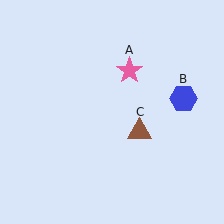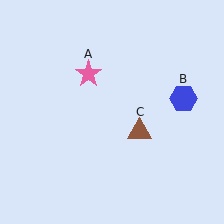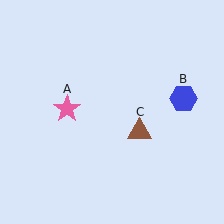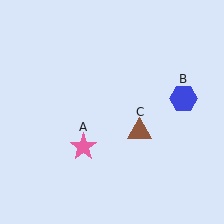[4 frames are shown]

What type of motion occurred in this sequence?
The pink star (object A) rotated counterclockwise around the center of the scene.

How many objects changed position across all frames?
1 object changed position: pink star (object A).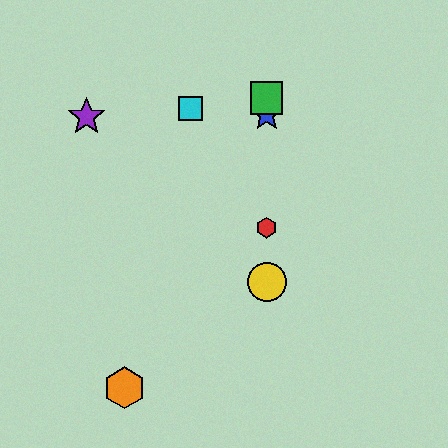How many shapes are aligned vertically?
4 shapes (the red hexagon, the blue star, the green square, the yellow circle) are aligned vertically.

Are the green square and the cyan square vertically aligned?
No, the green square is at x≈267 and the cyan square is at x≈191.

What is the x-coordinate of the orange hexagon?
The orange hexagon is at x≈125.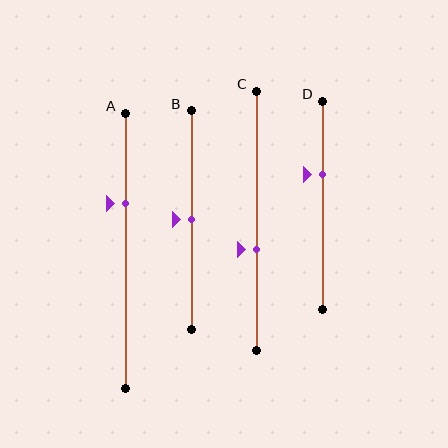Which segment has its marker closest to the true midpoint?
Segment B has its marker closest to the true midpoint.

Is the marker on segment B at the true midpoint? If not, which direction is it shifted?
Yes, the marker on segment B is at the true midpoint.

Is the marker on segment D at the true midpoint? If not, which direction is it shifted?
No, the marker on segment D is shifted upward by about 15% of the segment length.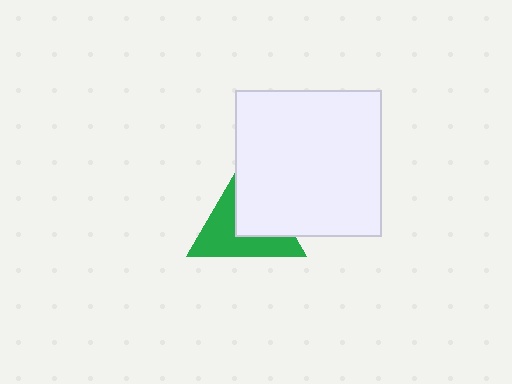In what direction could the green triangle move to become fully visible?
The green triangle could move toward the lower-left. That would shift it out from behind the white square entirely.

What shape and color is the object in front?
The object in front is a white square.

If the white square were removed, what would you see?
You would see the complete green triangle.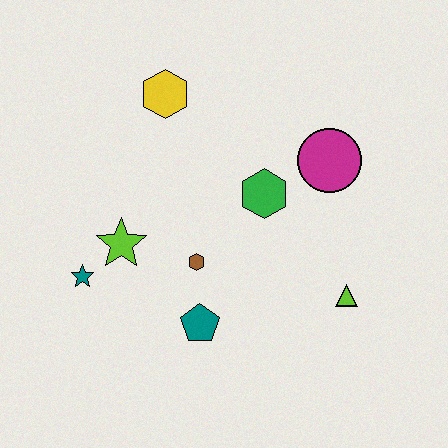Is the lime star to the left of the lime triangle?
Yes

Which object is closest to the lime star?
The teal star is closest to the lime star.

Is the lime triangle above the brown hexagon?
No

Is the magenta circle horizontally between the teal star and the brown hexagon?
No